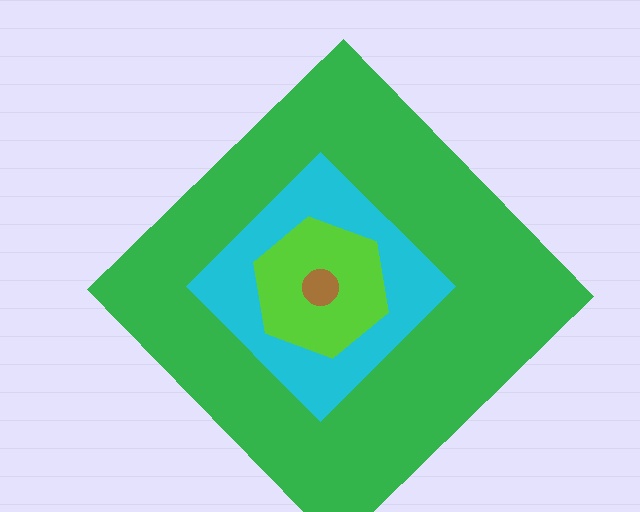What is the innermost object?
The brown circle.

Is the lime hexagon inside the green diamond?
Yes.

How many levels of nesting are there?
4.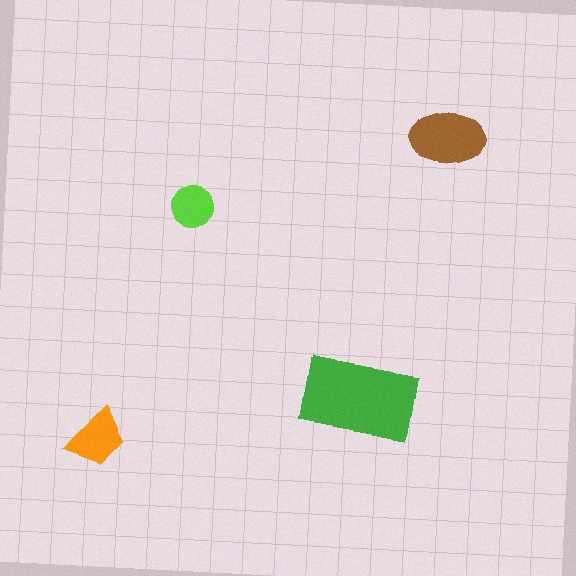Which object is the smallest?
The lime circle.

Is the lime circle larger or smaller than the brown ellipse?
Smaller.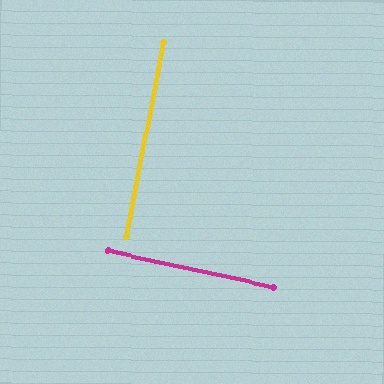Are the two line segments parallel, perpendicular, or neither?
Perpendicular — they meet at approximately 89°.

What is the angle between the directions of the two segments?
Approximately 89 degrees.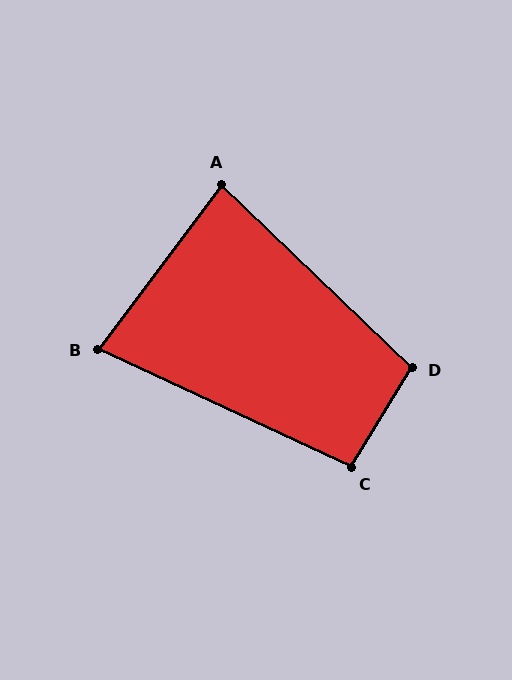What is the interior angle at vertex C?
Approximately 97 degrees (obtuse).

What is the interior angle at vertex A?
Approximately 83 degrees (acute).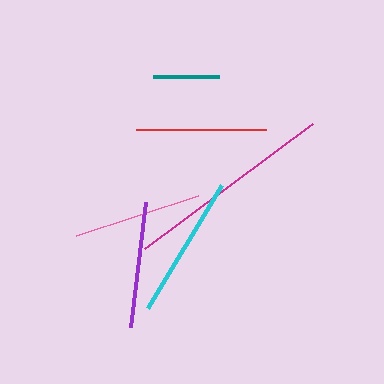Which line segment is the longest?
The magenta line is the longest at approximately 209 pixels.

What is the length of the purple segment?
The purple segment is approximately 126 pixels long.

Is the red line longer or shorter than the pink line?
The red line is longer than the pink line.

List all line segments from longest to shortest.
From longest to shortest: magenta, cyan, red, pink, purple, teal.